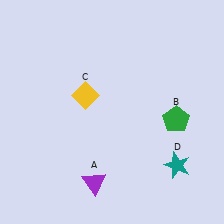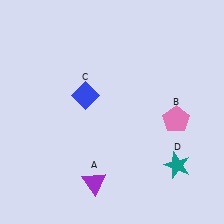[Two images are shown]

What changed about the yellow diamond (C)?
In Image 1, C is yellow. In Image 2, it changed to blue.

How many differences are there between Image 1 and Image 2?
There are 2 differences between the two images.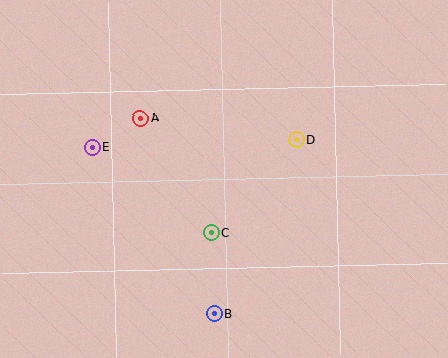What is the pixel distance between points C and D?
The distance between C and D is 126 pixels.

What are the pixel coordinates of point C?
Point C is at (212, 233).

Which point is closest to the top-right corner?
Point D is closest to the top-right corner.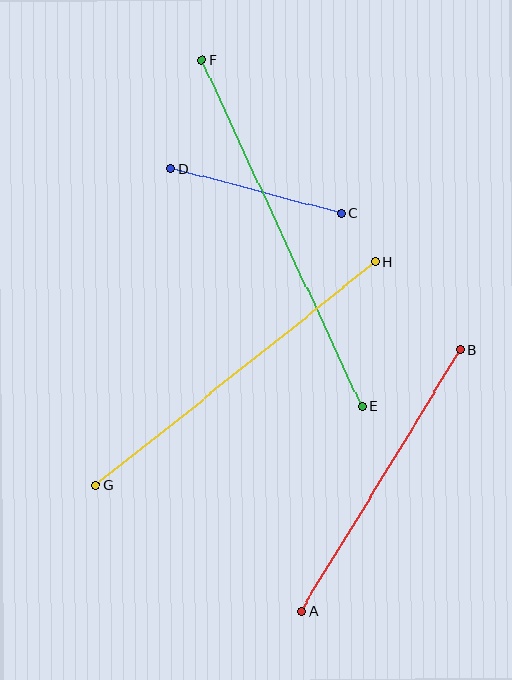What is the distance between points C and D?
The distance is approximately 176 pixels.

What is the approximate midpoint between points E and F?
The midpoint is at approximately (282, 233) pixels.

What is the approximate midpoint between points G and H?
The midpoint is at approximately (236, 373) pixels.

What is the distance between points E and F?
The distance is approximately 381 pixels.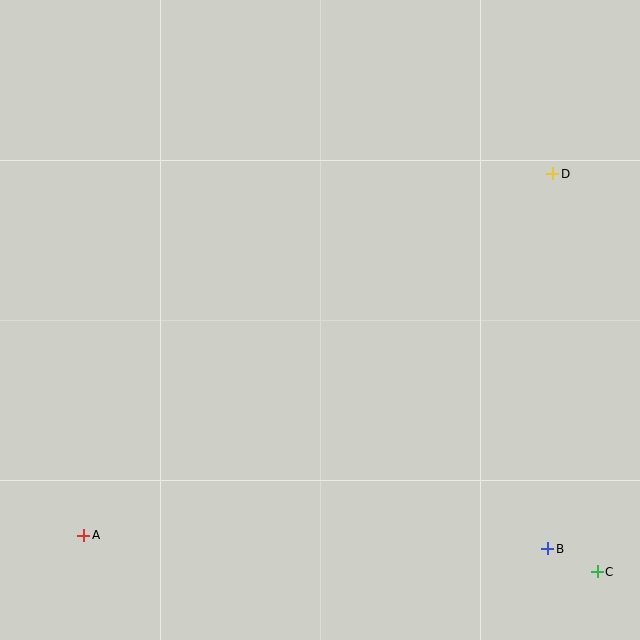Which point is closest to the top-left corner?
Point A is closest to the top-left corner.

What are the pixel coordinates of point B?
Point B is at (548, 549).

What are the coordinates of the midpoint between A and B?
The midpoint between A and B is at (316, 542).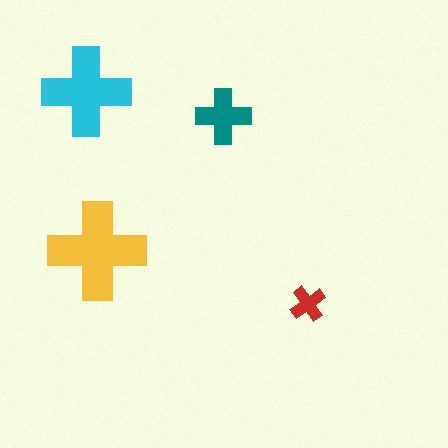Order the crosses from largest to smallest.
the yellow one, the cyan one, the teal one, the red one.